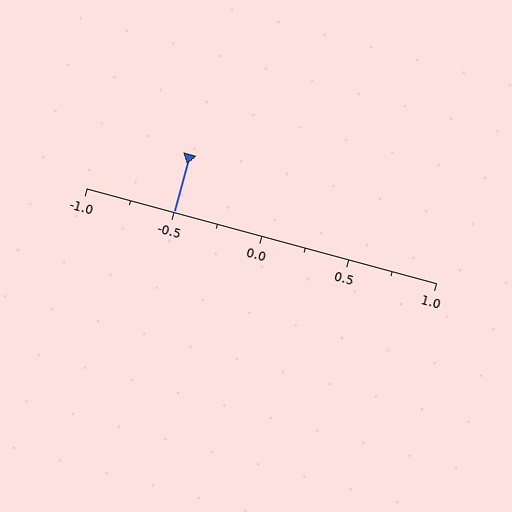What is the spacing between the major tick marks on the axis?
The major ticks are spaced 0.5 apart.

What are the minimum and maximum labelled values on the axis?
The axis runs from -1.0 to 1.0.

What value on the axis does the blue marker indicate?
The marker indicates approximately -0.5.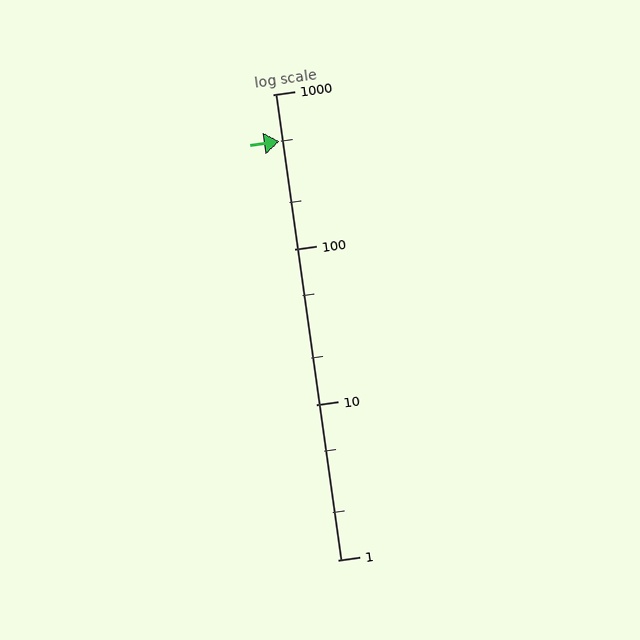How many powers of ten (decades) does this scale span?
The scale spans 3 decades, from 1 to 1000.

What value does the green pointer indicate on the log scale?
The pointer indicates approximately 500.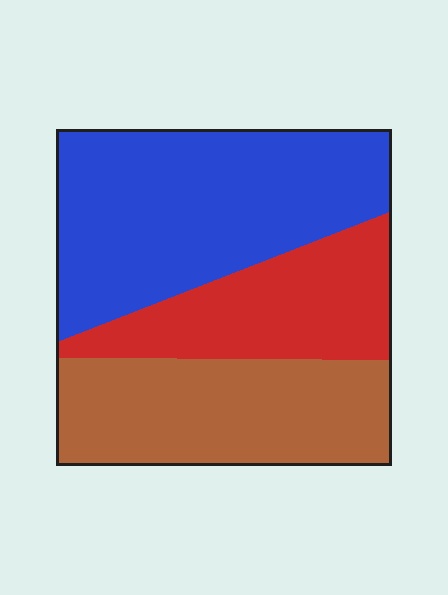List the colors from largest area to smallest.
From largest to smallest: blue, brown, red.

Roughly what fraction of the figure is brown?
Brown covers 32% of the figure.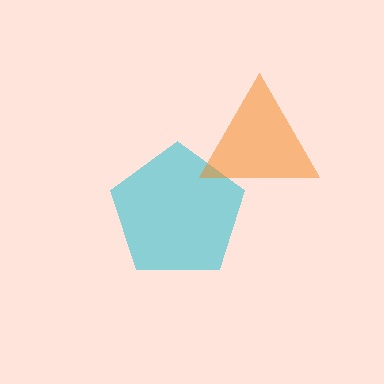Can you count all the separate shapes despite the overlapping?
Yes, there are 2 separate shapes.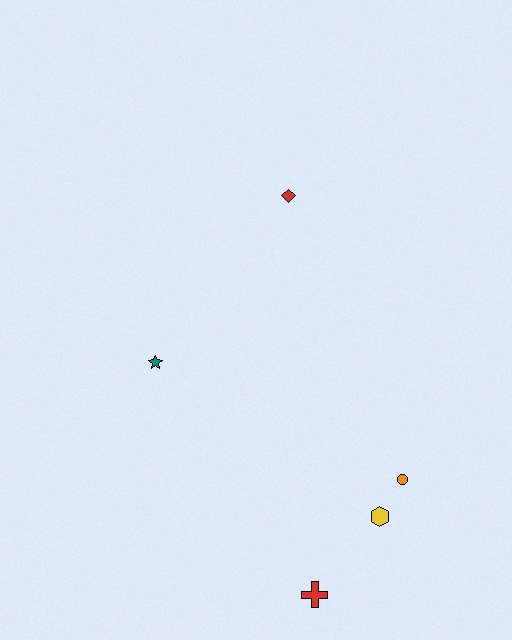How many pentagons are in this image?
There are no pentagons.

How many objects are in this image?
There are 5 objects.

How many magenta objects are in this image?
There are no magenta objects.